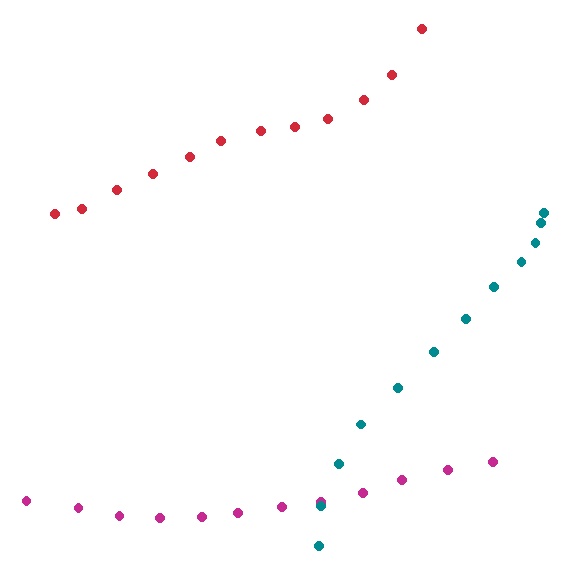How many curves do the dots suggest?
There are 3 distinct paths.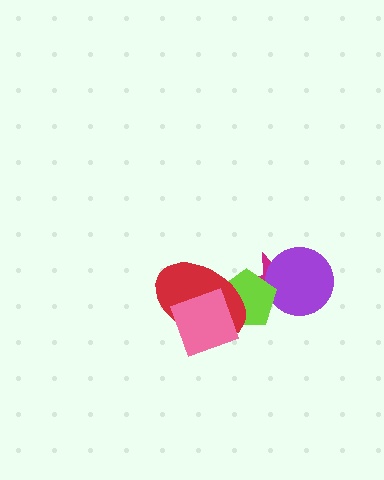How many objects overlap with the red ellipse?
2 objects overlap with the red ellipse.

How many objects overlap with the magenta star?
2 objects overlap with the magenta star.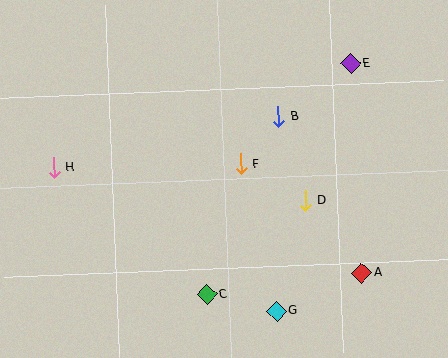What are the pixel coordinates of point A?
Point A is at (361, 273).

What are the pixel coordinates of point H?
Point H is at (54, 168).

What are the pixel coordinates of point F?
Point F is at (241, 164).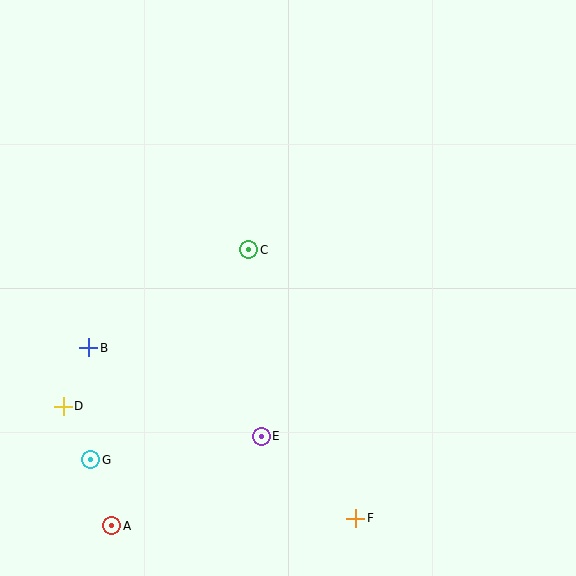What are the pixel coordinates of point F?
Point F is at (356, 518).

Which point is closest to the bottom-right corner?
Point F is closest to the bottom-right corner.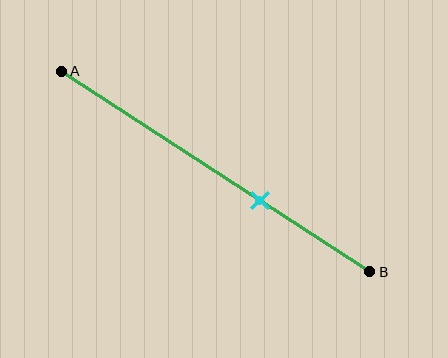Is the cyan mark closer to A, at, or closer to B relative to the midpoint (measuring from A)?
The cyan mark is closer to point B than the midpoint of segment AB.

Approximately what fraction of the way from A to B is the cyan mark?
The cyan mark is approximately 65% of the way from A to B.